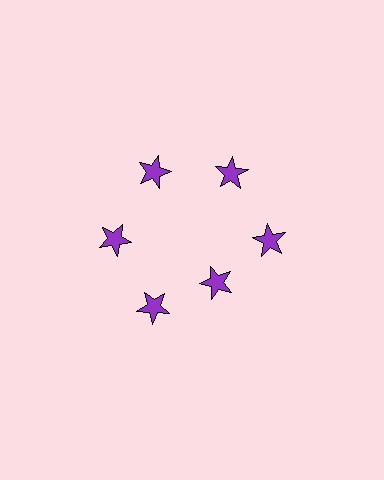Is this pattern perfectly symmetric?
No. The 6 purple stars are arranged in a ring, but one element near the 5 o'clock position is pulled inward toward the center, breaking the 6-fold rotational symmetry.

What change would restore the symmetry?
The symmetry would be restored by moving it outward, back onto the ring so that all 6 stars sit at equal angles and equal distance from the center.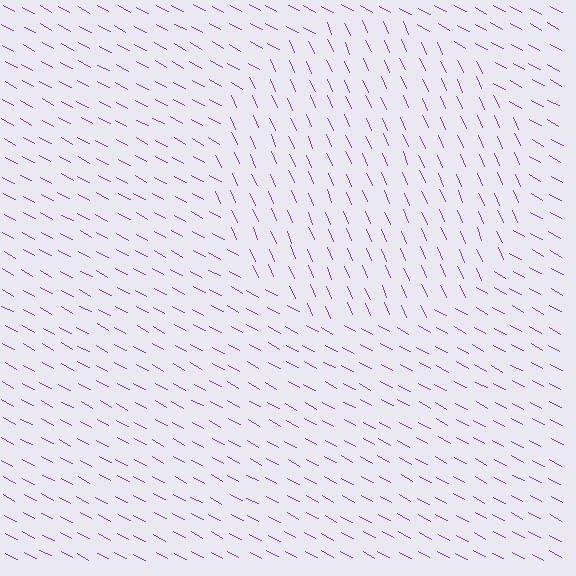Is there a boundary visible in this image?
Yes, there is a texture boundary formed by a change in line orientation.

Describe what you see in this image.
The image is filled with small purple line segments. A circle region in the image has lines oriented differently from the surrounding lines, creating a visible texture boundary.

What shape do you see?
I see a circle.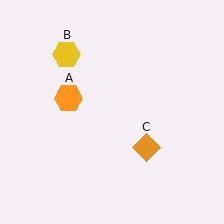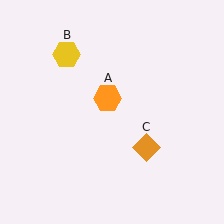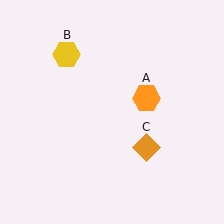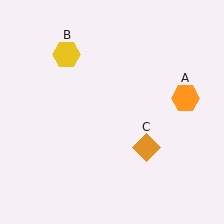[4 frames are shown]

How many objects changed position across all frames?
1 object changed position: orange hexagon (object A).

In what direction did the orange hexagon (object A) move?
The orange hexagon (object A) moved right.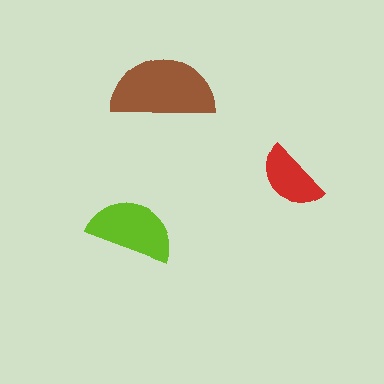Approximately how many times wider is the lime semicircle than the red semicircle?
About 1.5 times wider.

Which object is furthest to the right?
The red semicircle is rightmost.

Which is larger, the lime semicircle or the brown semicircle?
The brown one.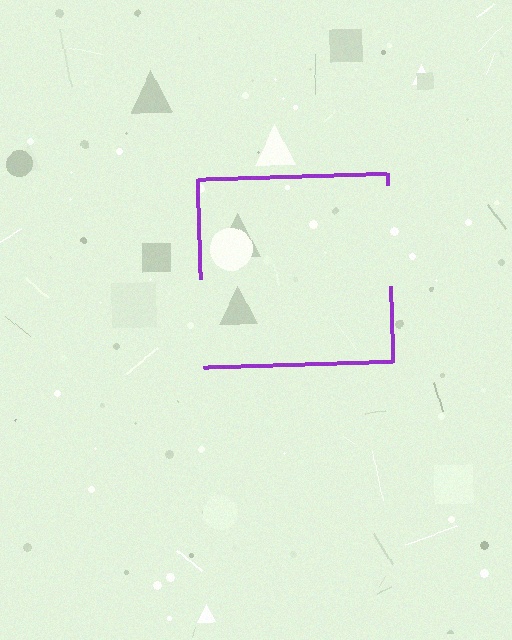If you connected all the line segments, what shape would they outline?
They would outline a square.